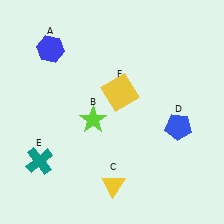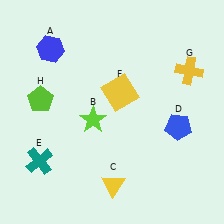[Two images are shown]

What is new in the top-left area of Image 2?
A lime pentagon (H) was added in the top-left area of Image 2.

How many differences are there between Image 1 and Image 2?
There are 2 differences between the two images.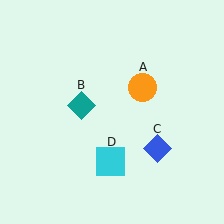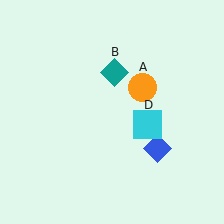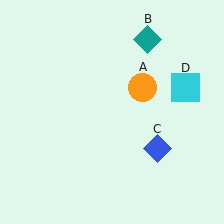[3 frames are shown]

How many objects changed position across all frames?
2 objects changed position: teal diamond (object B), cyan square (object D).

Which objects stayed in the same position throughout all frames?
Orange circle (object A) and blue diamond (object C) remained stationary.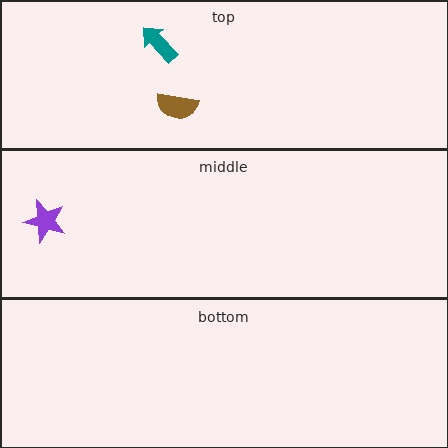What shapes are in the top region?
The teal arrow, the brown semicircle.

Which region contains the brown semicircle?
The top region.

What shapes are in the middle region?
The purple star.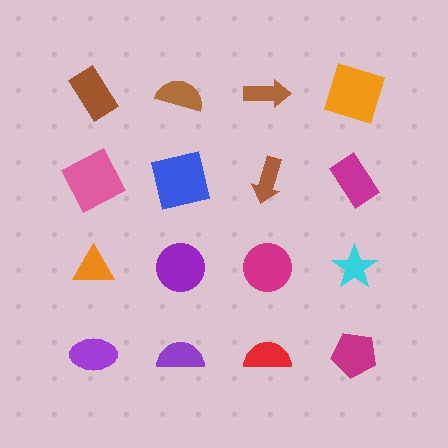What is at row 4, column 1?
A purple ellipse.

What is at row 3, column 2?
A purple circle.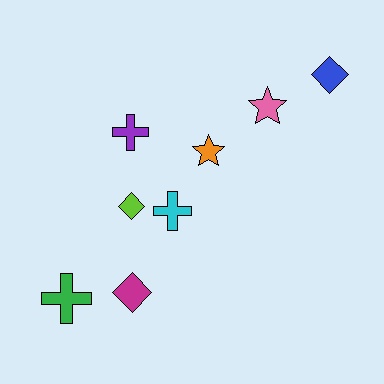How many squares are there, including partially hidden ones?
There are no squares.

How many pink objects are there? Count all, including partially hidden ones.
There is 1 pink object.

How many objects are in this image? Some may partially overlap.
There are 8 objects.